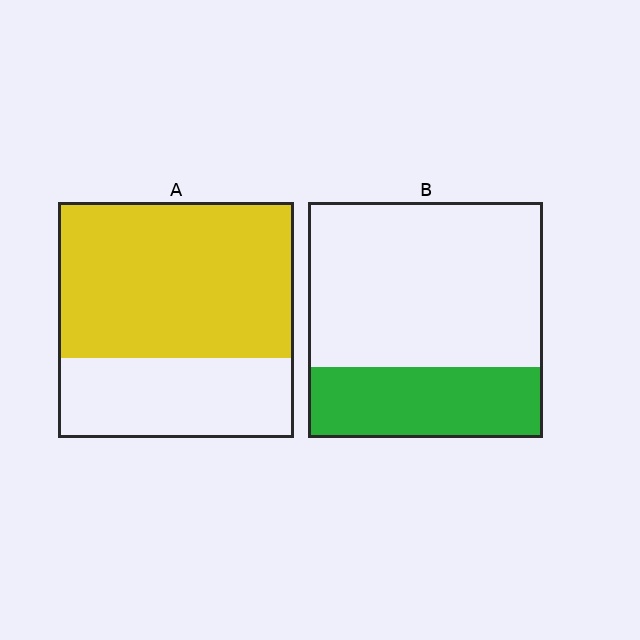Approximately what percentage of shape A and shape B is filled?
A is approximately 65% and B is approximately 30%.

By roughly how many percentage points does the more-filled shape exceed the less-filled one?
By roughly 35 percentage points (A over B).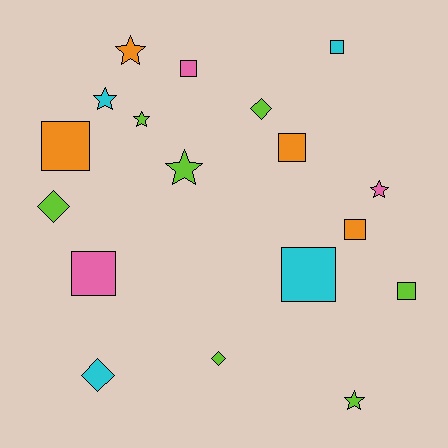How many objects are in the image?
There are 18 objects.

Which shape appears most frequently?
Square, with 8 objects.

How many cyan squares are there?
There are 2 cyan squares.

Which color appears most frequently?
Lime, with 7 objects.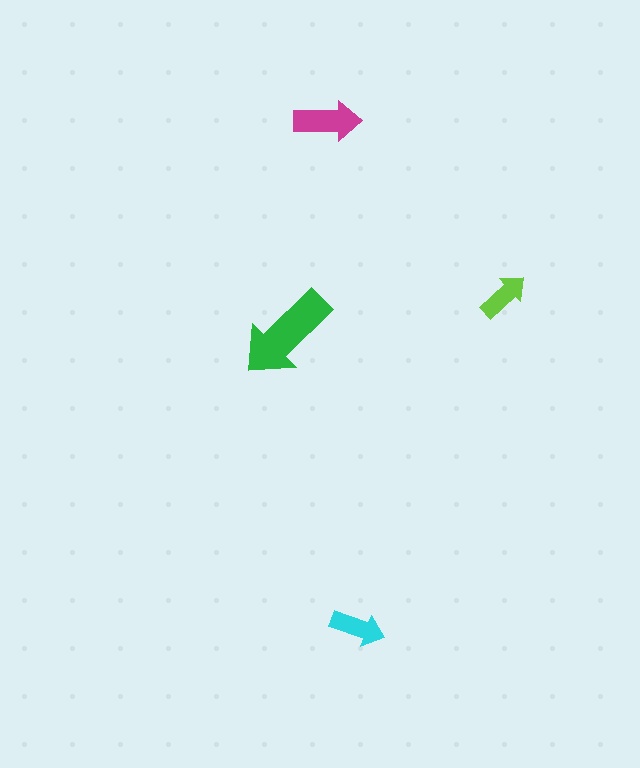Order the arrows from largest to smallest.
the green one, the magenta one, the cyan one, the lime one.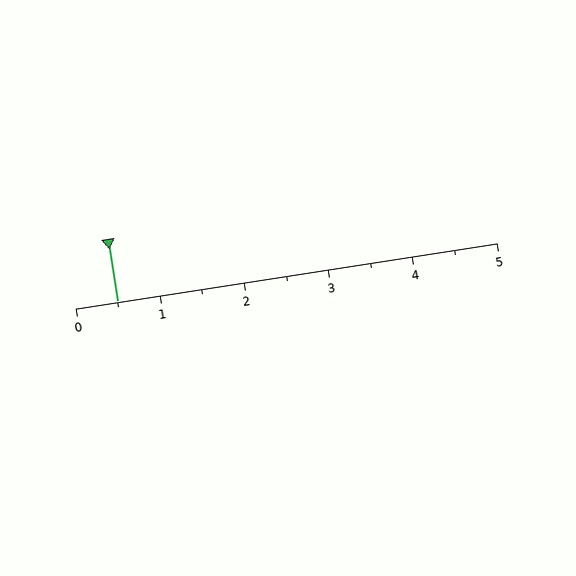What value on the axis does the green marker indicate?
The marker indicates approximately 0.5.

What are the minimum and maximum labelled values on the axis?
The axis runs from 0 to 5.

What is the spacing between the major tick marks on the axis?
The major ticks are spaced 1 apart.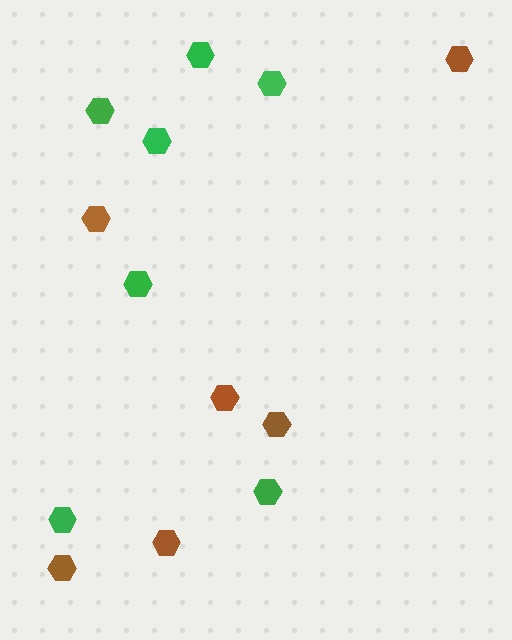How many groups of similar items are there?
There are 2 groups: one group of green hexagons (7) and one group of brown hexagons (6).